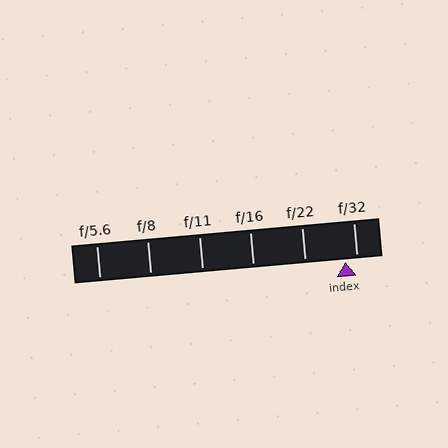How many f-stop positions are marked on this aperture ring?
There are 6 f-stop positions marked.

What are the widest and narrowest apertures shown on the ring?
The widest aperture shown is f/5.6 and the narrowest is f/32.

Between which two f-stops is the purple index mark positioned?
The index mark is between f/22 and f/32.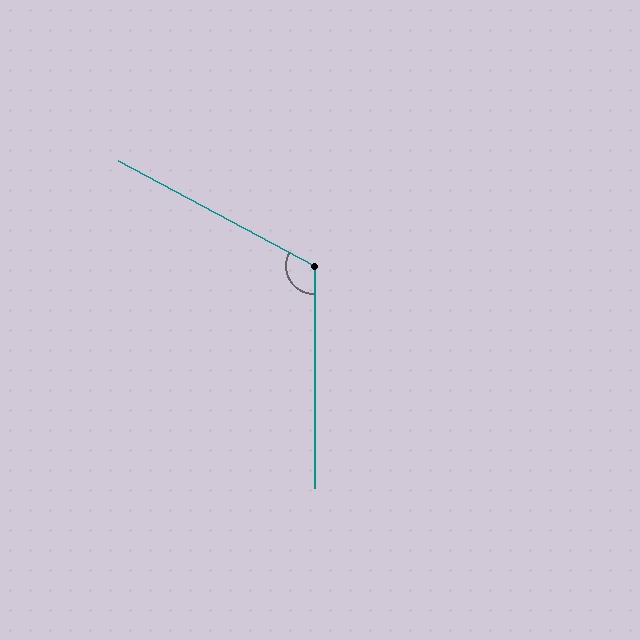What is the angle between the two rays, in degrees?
Approximately 118 degrees.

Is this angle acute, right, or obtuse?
It is obtuse.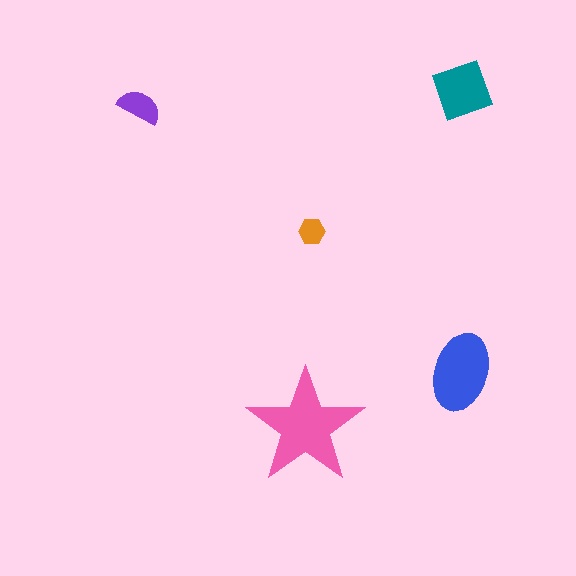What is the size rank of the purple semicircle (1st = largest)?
4th.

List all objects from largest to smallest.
The pink star, the blue ellipse, the teal square, the purple semicircle, the orange hexagon.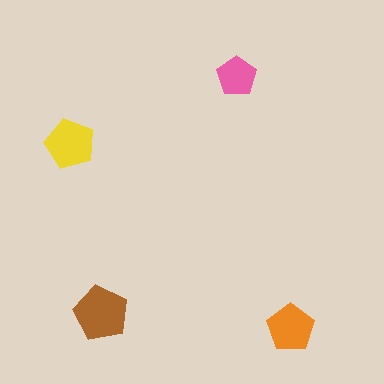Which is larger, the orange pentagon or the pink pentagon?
The orange one.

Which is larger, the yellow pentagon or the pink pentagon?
The yellow one.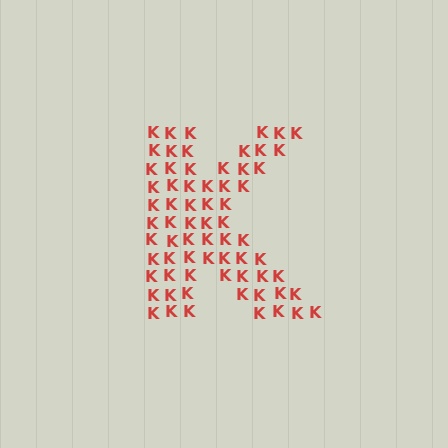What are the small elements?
The small elements are letter K's.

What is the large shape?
The large shape is the letter K.